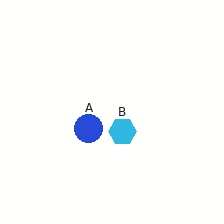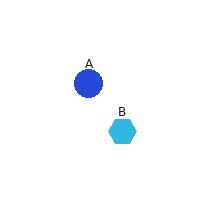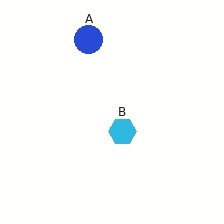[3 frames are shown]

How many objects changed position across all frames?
1 object changed position: blue circle (object A).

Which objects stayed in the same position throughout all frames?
Cyan hexagon (object B) remained stationary.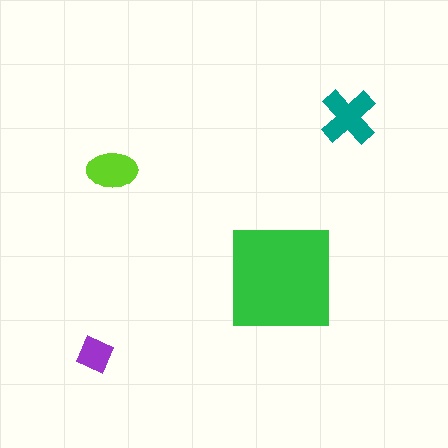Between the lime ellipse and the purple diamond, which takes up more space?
The lime ellipse.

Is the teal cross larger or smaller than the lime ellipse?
Larger.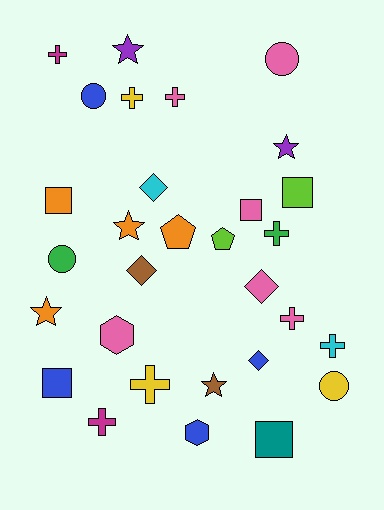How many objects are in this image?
There are 30 objects.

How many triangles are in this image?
There are no triangles.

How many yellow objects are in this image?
There are 3 yellow objects.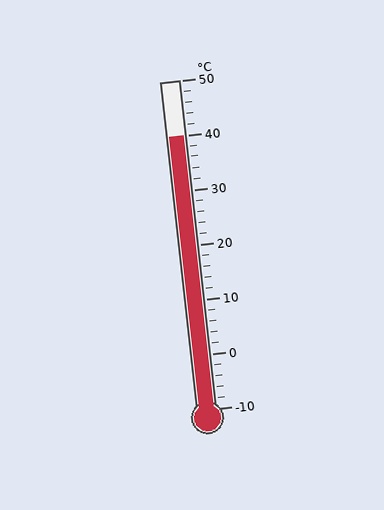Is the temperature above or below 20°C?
The temperature is above 20°C.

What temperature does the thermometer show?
The thermometer shows approximately 40°C.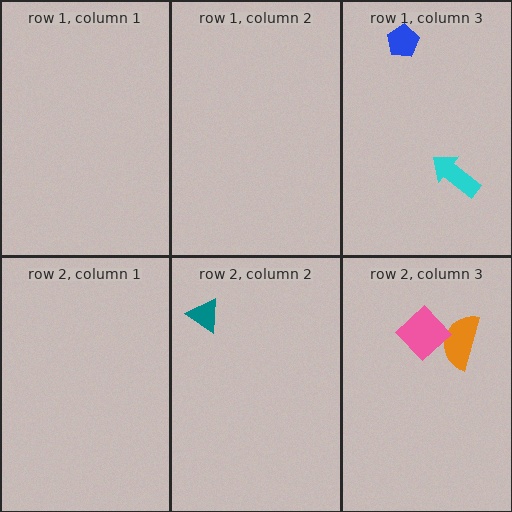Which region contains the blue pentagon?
The row 1, column 3 region.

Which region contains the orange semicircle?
The row 2, column 3 region.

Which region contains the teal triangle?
The row 2, column 2 region.